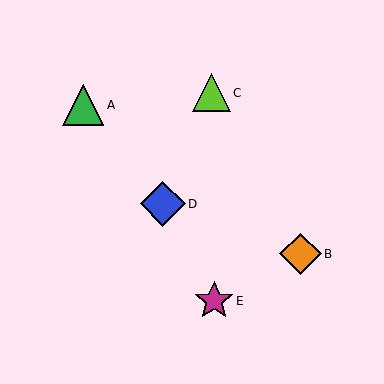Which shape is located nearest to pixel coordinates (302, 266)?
The orange diamond (labeled B) at (301, 254) is nearest to that location.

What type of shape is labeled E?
Shape E is a magenta star.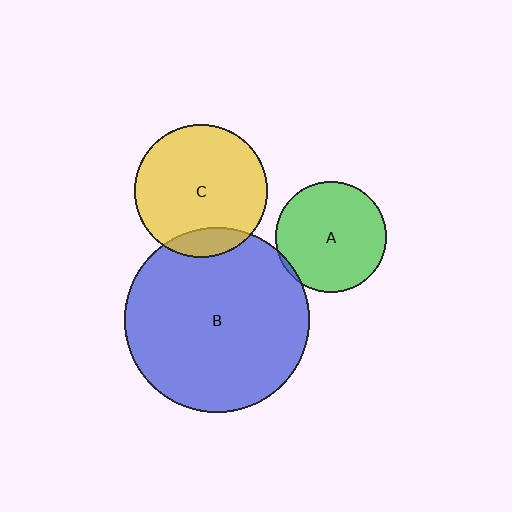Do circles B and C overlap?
Yes.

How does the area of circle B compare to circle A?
Approximately 2.8 times.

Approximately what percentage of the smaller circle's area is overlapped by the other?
Approximately 15%.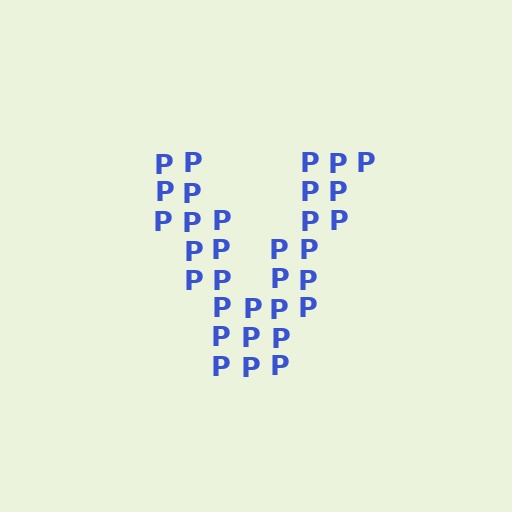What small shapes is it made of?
It is made of small letter P's.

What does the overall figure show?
The overall figure shows the letter V.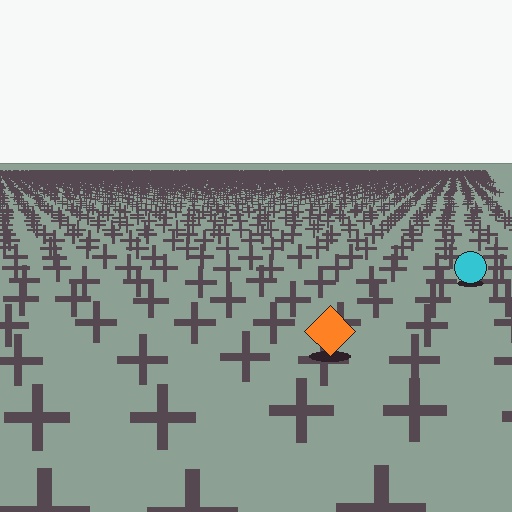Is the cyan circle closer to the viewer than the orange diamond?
No. The orange diamond is closer — you can tell from the texture gradient: the ground texture is coarser near it.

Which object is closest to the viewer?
The orange diamond is closest. The texture marks near it are larger and more spread out.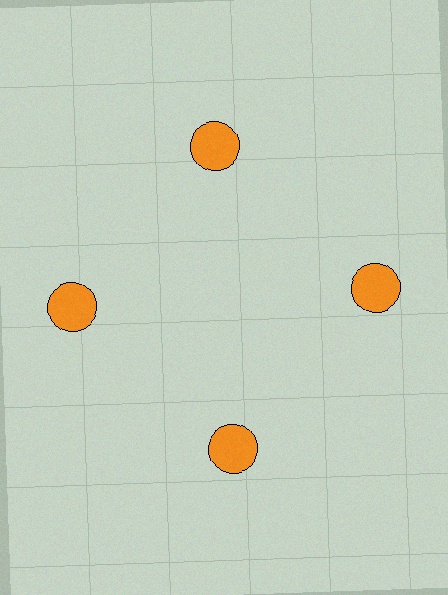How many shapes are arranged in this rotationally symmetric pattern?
There are 4 shapes, arranged in 4 groups of 1.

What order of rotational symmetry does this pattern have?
This pattern has 4-fold rotational symmetry.